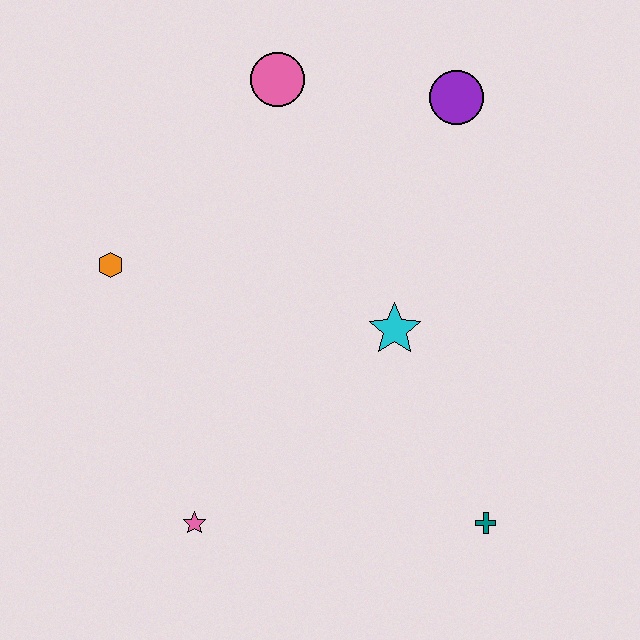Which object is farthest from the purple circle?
The pink star is farthest from the purple circle.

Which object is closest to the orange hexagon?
The pink circle is closest to the orange hexagon.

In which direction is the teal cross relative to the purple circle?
The teal cross is below the purple circle.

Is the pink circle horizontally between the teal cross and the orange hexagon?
Yes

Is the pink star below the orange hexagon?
Yes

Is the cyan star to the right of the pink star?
Yes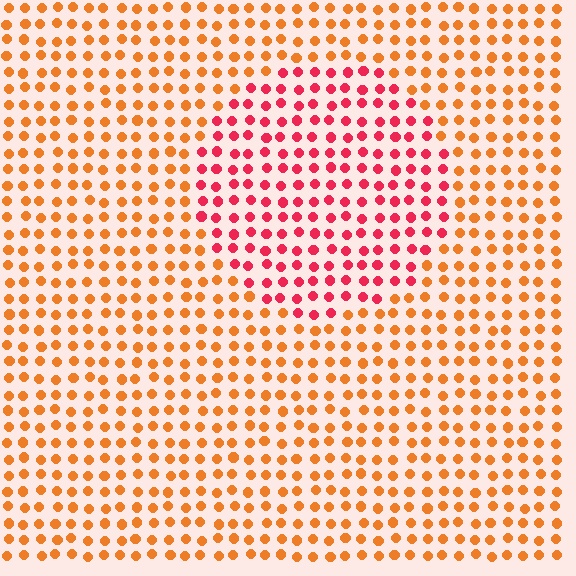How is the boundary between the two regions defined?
The boundary is defined purely by a slight shift in hue (about 40 degrees). Spacing, size, and orientation are identical on both sides.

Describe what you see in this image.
The image is filled with small orange elements in a uniform arrangement. A circle-shaped region is visible where the elements are tinted to a slightly different hue, forming a subtle color boundary.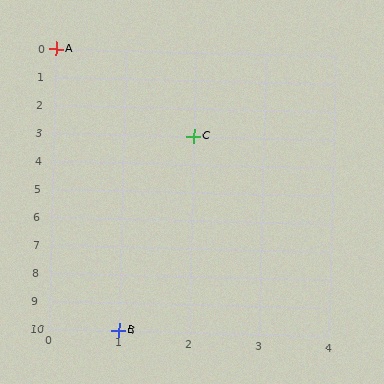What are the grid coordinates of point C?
Point C is at grid coordinates (2, 3).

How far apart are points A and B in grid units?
Points A and B are 1 column and 10 rows apart (about 10.0 grid units diagonally).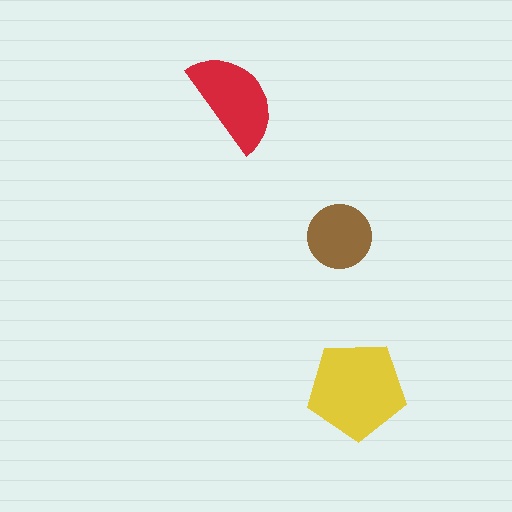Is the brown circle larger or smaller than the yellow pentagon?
Smaller.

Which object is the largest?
The yellow pentagon.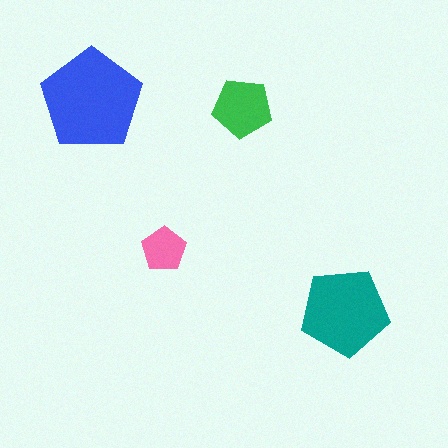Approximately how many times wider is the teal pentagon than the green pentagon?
About 1.5 times wider.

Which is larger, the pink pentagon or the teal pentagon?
The teal one.